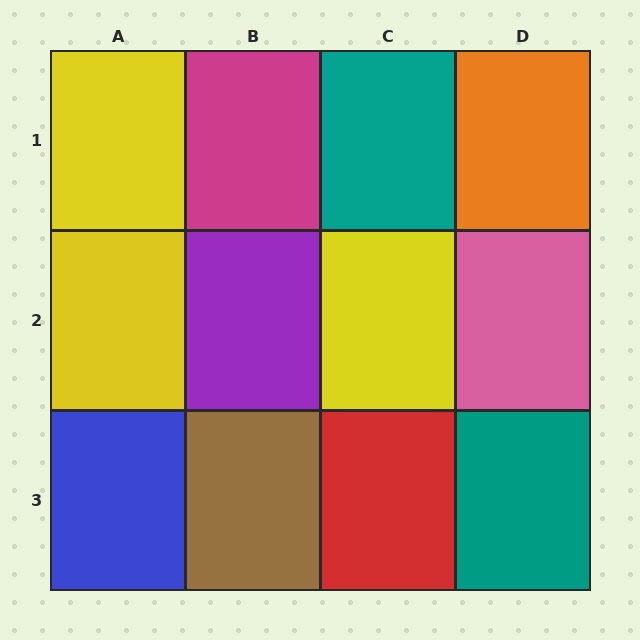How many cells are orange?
1 cell is orange.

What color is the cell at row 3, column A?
Blue.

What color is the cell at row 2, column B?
Purple.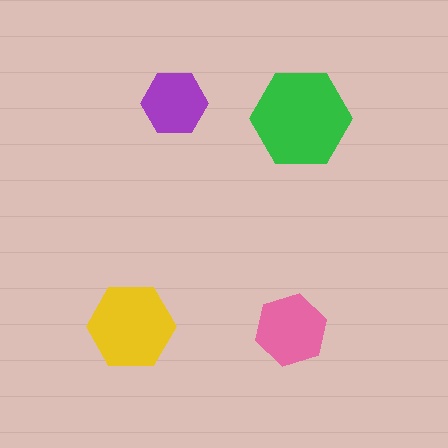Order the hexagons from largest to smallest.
the green one, the yellow one, the pink one, the purple one.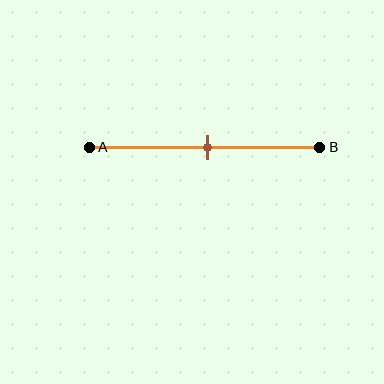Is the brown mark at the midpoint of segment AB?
Yes, the mark is approximately at the midpoint.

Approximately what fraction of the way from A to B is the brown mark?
The brown mark is approximately 50% of the way from A to B.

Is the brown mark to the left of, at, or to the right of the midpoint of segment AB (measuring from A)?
The brown mark is approximately at the midpoint of segment AB.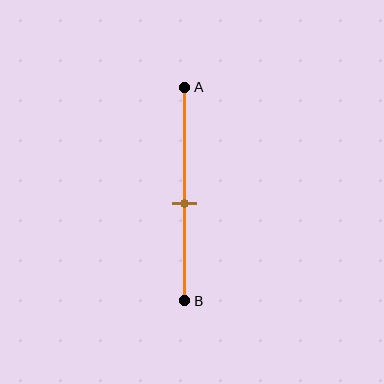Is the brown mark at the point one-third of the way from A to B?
No, the mark is at about 55% from A, not at the 33% one-third point.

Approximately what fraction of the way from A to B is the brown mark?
The brown mark is approximately 55% of the way from A to B.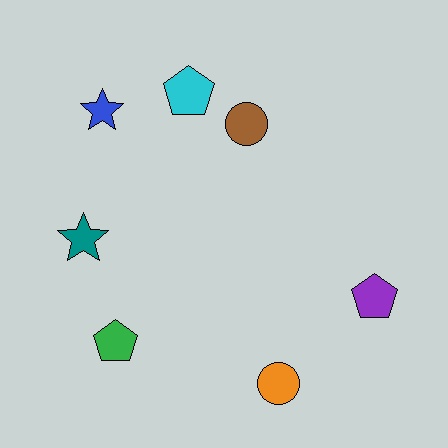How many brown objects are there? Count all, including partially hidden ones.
There is 1 brown object.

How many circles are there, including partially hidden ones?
There are 2 circles.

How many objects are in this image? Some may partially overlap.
There are 7 objects.